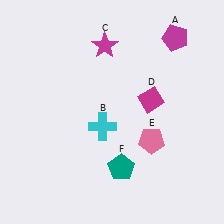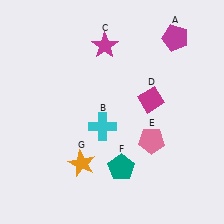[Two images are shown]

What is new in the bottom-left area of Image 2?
An orange star (G) was added in the bottom-left area of Image 2.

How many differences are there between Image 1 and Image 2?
There is 1 difference between the two images.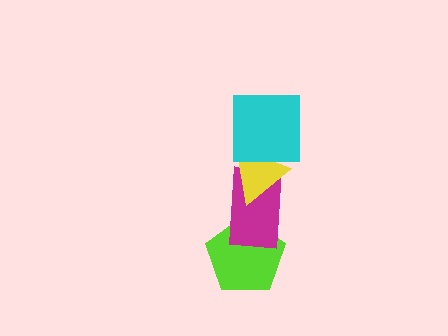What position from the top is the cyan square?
The cyan square is 1st from the top.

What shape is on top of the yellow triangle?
The cyan square is on top of the yellow triangle.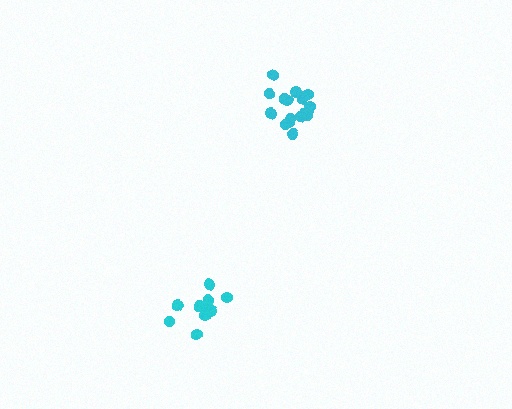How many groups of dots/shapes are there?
There are 2 groups.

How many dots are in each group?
Group 1: 12 dots, Group 2: 17 dots (29 total).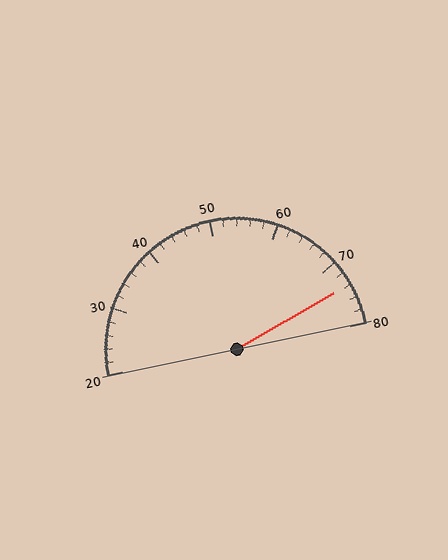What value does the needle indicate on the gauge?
The needle indicates approximately 74.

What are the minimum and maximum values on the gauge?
The gauge ranges from 20 to 80.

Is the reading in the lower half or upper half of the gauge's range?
The reading is in the upper half of the range (20 to 80).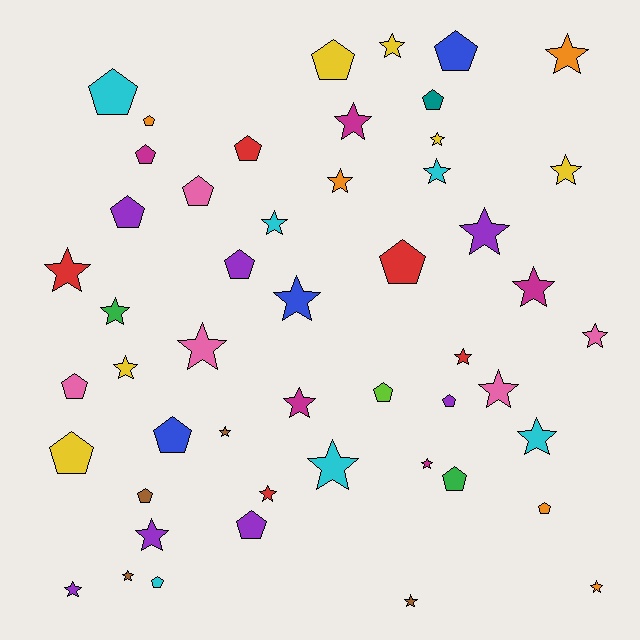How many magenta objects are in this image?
There are 5 magenta objects.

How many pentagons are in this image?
There are 21 pentagons.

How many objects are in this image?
There are 50 objects.